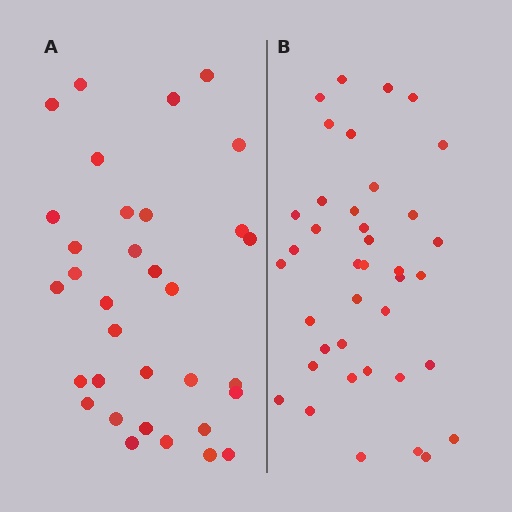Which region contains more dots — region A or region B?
Region B (the right region) has more dots.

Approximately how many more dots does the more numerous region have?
Region B has about 6 more dots than region A.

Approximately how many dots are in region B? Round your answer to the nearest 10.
About 40 dots. (The exact count is 39, which rounds to 40.)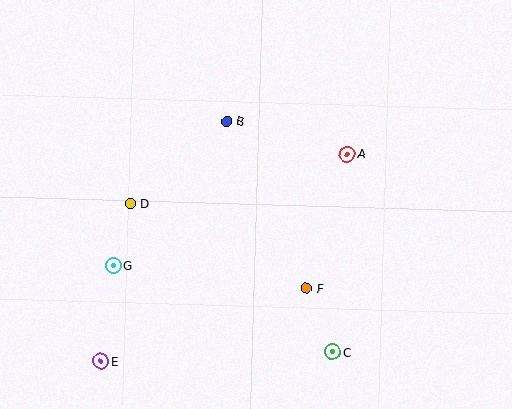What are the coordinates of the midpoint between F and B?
The midpoint between F and B is at (266, 205).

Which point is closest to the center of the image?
Point B at (227, 121) is closest to the center.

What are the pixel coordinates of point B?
Point B is at (227, 121).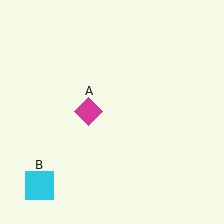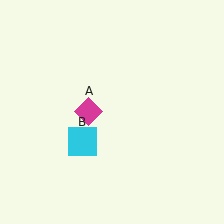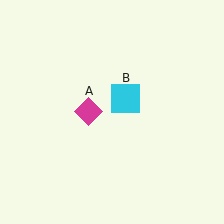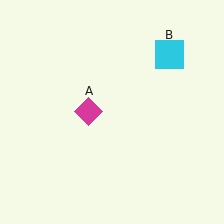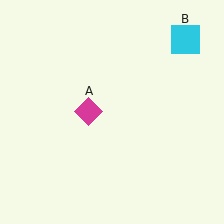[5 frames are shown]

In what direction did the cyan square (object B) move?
The cyan square (object B) moved up and to the right.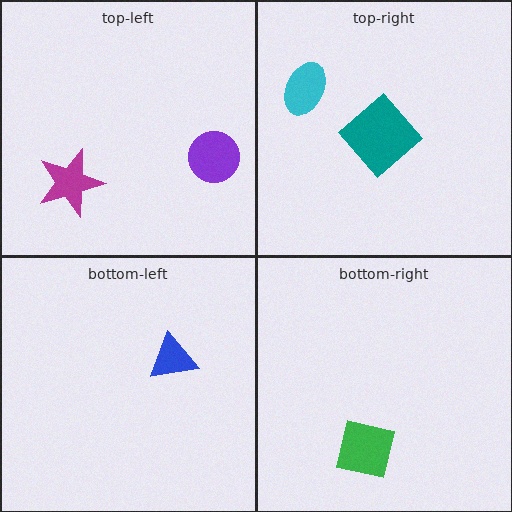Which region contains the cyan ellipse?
The top-right region.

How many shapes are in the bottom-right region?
1.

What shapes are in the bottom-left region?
The blue triangle.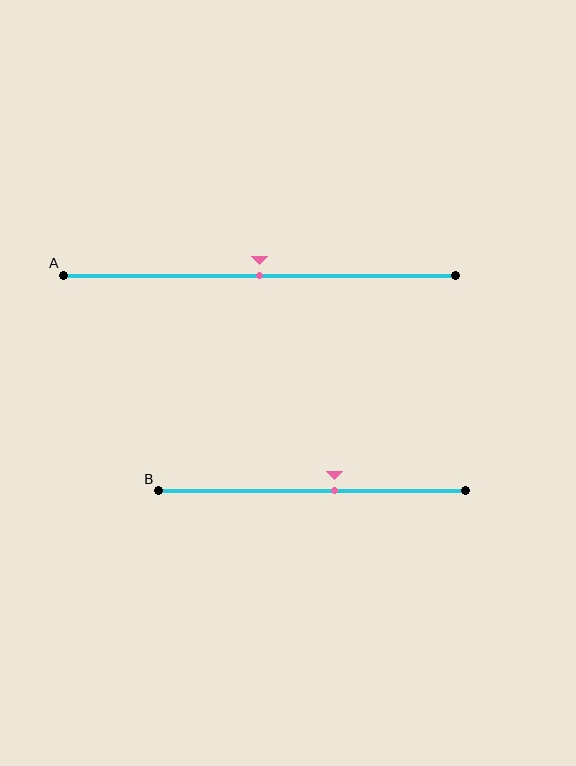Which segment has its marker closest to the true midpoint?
Segment A has its marker closest to the true midpoint.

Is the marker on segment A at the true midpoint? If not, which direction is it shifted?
Yes, the marker on segment A is at the true midpoint.